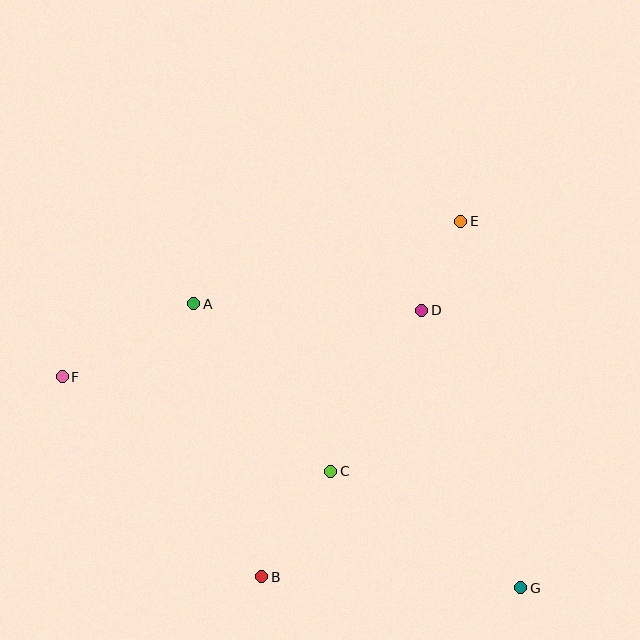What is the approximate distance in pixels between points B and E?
The distance between B and E is approximately 408 pixels.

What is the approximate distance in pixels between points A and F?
The distance between A and F is approximately 151 pixels.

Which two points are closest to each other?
Points D and E are closest to each other.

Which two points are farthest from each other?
Points F and G are farthest from each other.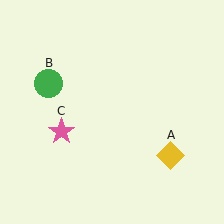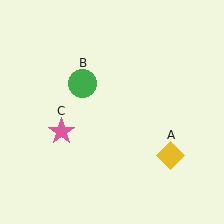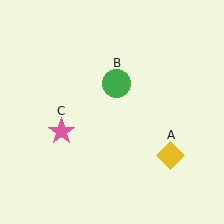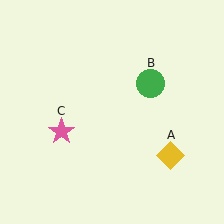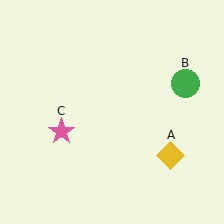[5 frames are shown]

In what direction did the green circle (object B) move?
The green circle (object B) moved right.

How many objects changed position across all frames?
1 object changed position: green circle (object B).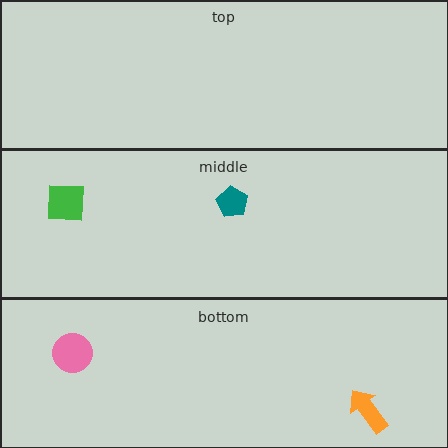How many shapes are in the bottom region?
2.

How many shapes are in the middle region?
2.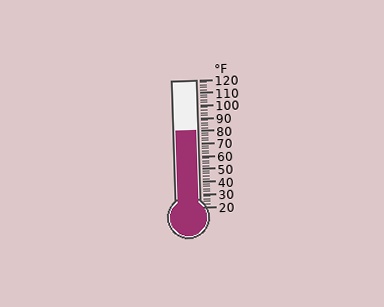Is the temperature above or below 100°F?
The temperature is below 100°F.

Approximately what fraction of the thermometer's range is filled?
The thermometer is filled to approximately 60% of its range.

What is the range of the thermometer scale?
The thermometer scale ranges from 20°F to 120°F.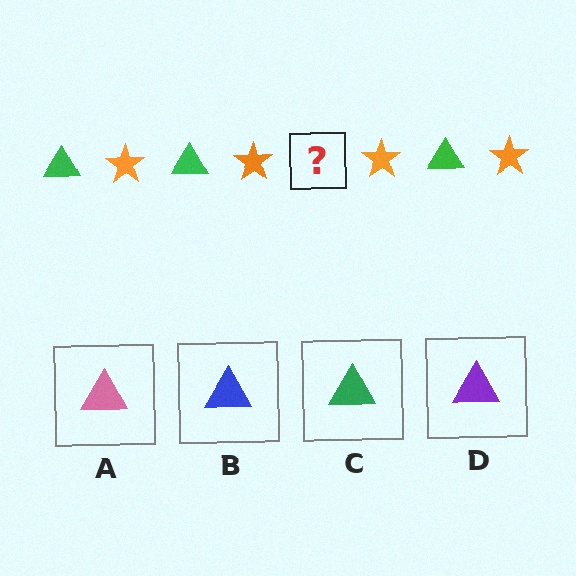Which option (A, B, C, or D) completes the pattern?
C.